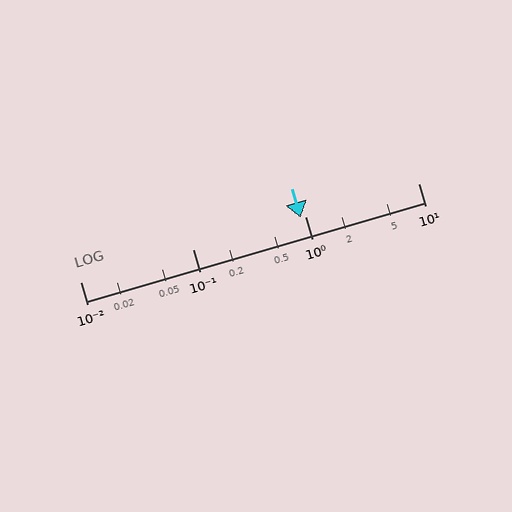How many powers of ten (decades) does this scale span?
The scale spans 3 decades, from 0.01 to 10.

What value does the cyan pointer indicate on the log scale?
The pointer indicates approximately 0.9.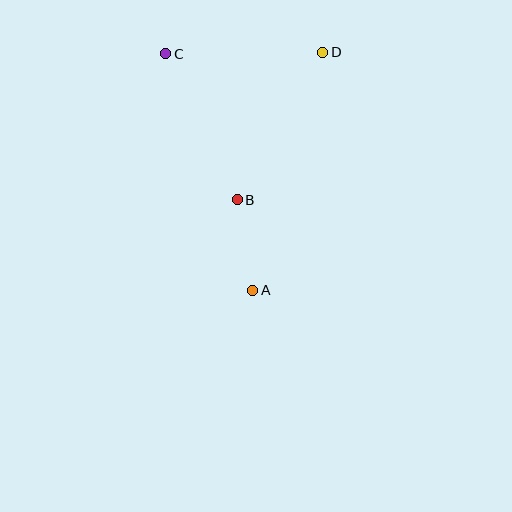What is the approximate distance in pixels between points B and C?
The distance between B and C is approximately 162 pixels.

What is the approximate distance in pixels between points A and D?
The distance between A and D is approximately 248 pixels.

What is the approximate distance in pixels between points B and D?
The distance between B and D is approximately 170 pixels.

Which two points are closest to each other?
Points A and B are closest to each other.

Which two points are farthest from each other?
Points A and C are farthest from each other.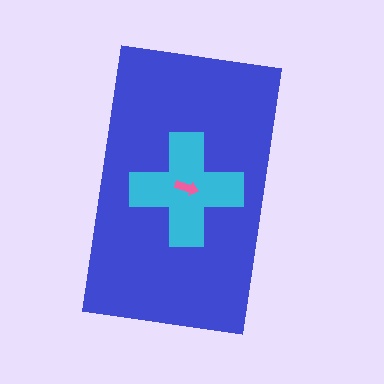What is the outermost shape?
The blue rectangle.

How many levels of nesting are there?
3.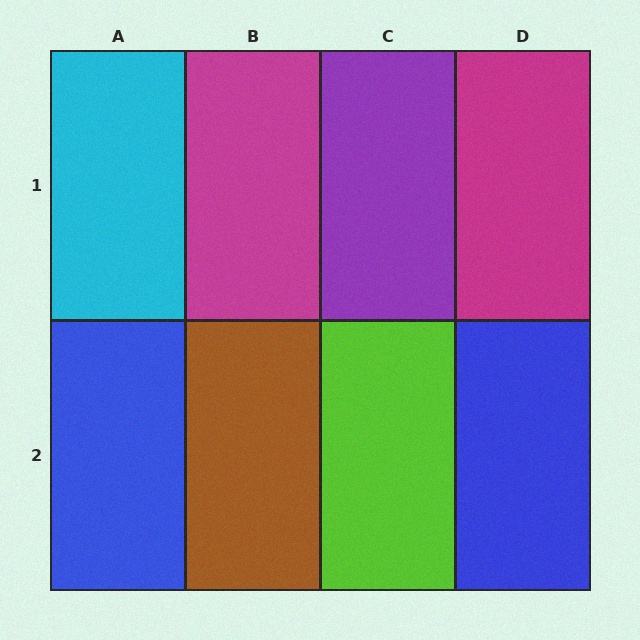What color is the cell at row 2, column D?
Blue.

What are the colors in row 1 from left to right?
Cyan, magenta, purple, magenta.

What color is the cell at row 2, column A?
Blue.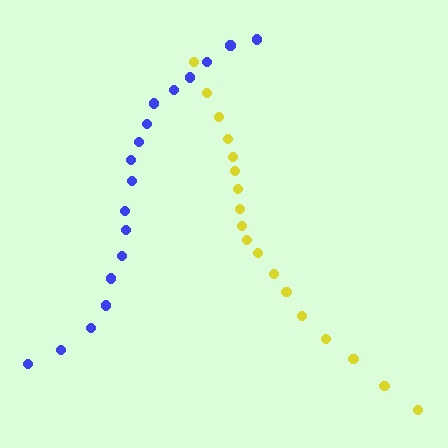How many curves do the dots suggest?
There are 2 distinct paths.